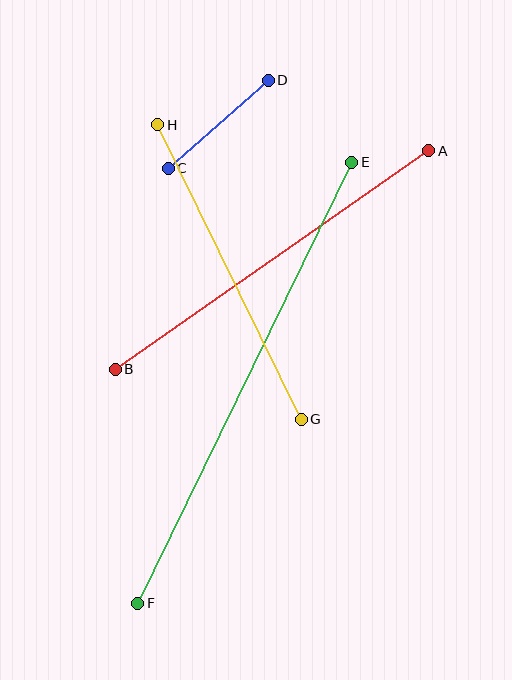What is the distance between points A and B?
The distance is approximately 382 pixels.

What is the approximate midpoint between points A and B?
The midpoint is at approximately (272, 260) pixels.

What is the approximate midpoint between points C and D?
The midpoint is at approximately (218, 124) pixels.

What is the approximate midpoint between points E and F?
The midpoint is at approximately (245, 383) pixels.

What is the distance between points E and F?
The distance is approximately 490 pixels.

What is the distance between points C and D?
The distance is approximately 133 pixels.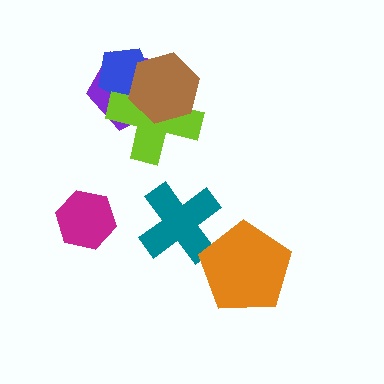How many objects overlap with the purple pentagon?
3 objects overlap with the purple pentagon.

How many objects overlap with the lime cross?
3 objects overlap with the lime cross.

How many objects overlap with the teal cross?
1 object overlaps with the teal cross.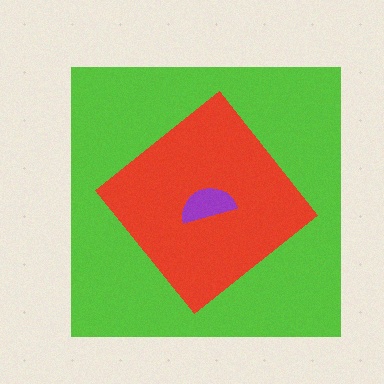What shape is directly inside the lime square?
The red diamond.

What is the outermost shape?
The lime square.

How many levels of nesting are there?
3.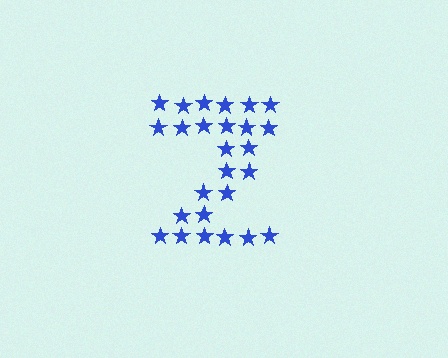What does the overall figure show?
The overall figure shows the letter Z.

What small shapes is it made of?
It is made of small stars.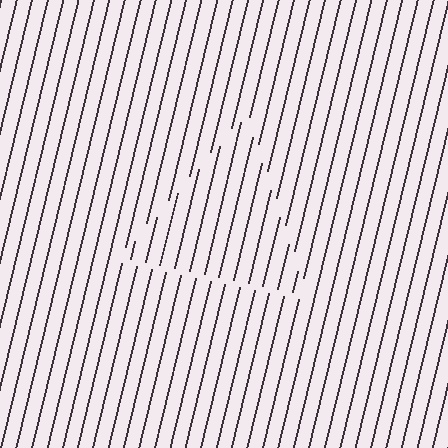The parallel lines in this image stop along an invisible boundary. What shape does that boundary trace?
An illusory triangle. The interior of the shape contains the same grating, shifted by half a period — the contour is defined by the phase discontinuity where line-ends from the inner and outer gratings abut.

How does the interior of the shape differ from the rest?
The interior of the shape contains the same grating, shifted by half a period — the contour is defined by the phase discontinuity where line-ends from the inner and outer gratings abut.